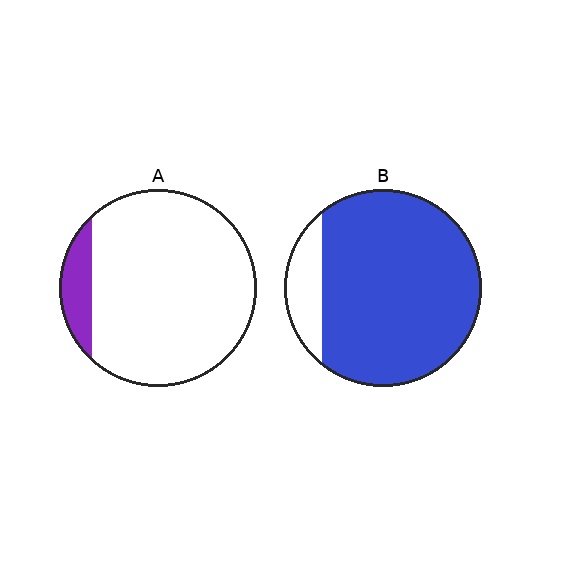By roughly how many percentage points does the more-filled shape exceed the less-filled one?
By roughly 75 percentage points (B over A).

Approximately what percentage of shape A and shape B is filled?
A is approximately 10% and B is approximately 85%.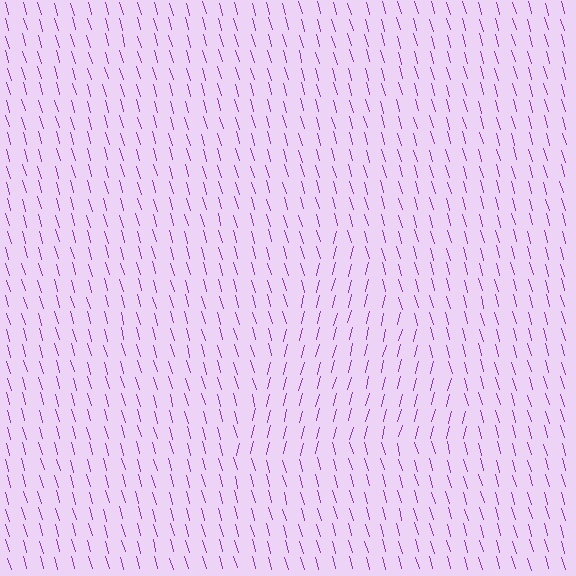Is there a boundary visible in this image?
Yes, there is a texture boundary formed by a change in line orientation.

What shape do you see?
I see a triangle.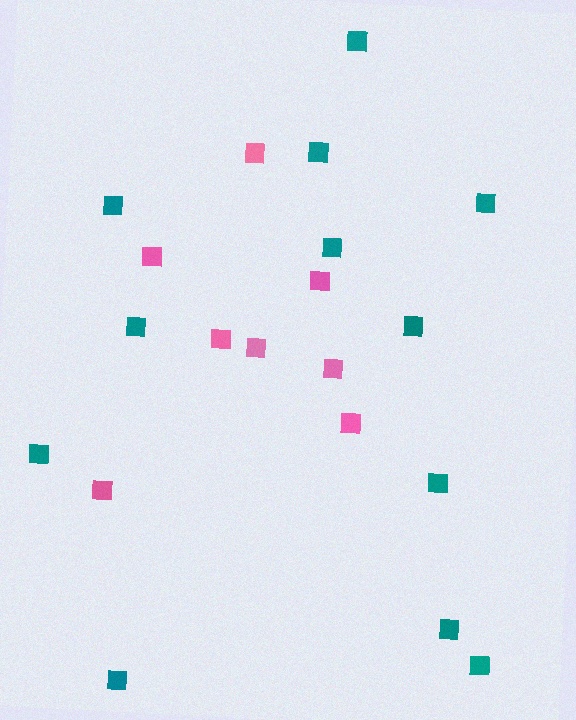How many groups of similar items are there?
There are 2 groups: one group of pink squares (8) and one group of teal squares (12).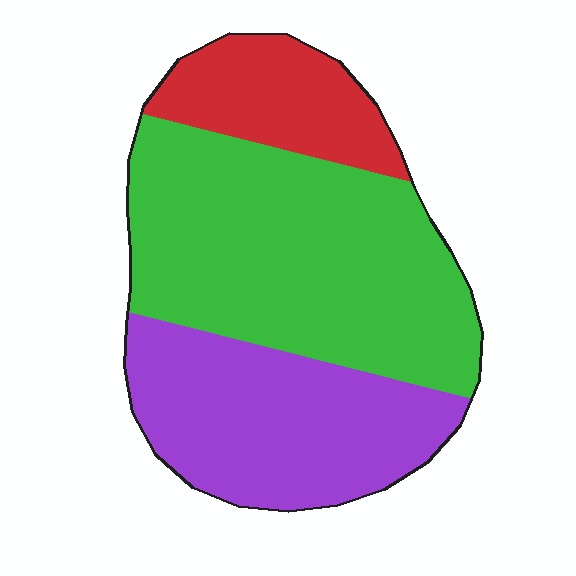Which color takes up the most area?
Green, at roughly 50%.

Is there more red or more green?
Green.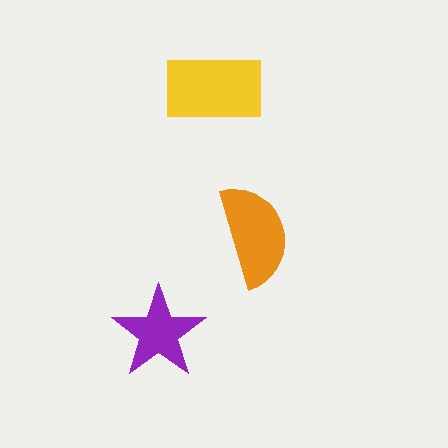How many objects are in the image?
There are 3 objects in the image.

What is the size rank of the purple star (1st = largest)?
3rd.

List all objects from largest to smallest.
The yellow rectangle, the orange semicircle, the purple star.